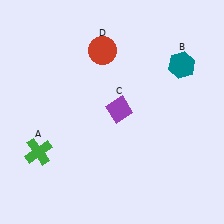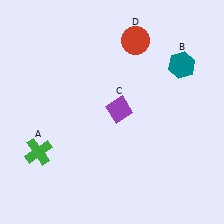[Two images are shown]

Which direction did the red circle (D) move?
The red circle (D) moved right.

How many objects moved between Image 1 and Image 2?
1 object moved between the two images.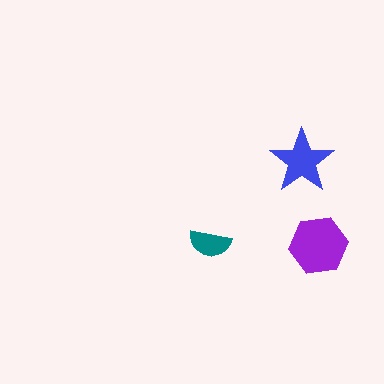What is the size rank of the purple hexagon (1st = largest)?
1st.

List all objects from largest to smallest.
The purple hexagon, the blue star, the teal semicircle.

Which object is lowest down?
The purple hexagon is bottommost.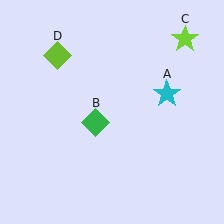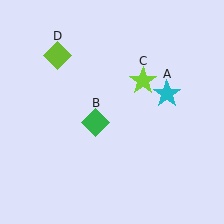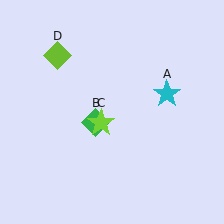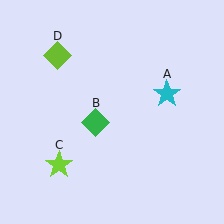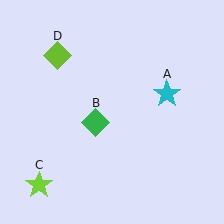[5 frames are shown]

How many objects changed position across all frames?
1 object changed position: lime star (object C).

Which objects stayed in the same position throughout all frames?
Cyan star (object A) and green diamond (object B) and lime diamond (object D) remained stationary.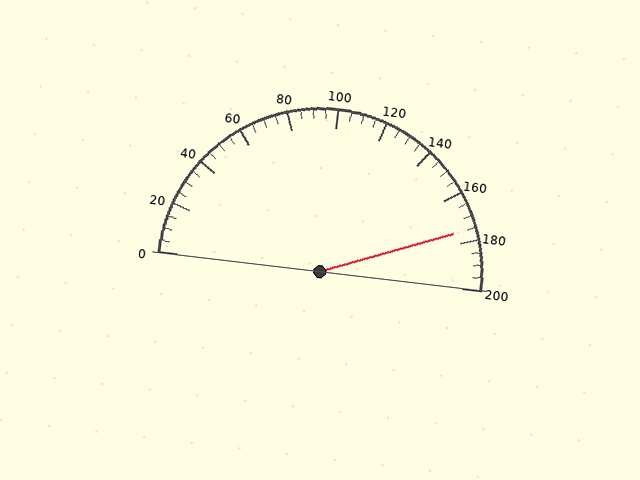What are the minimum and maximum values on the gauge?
The gauge ranges from 0 to 200.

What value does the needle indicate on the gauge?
The needle indicates approximately 175.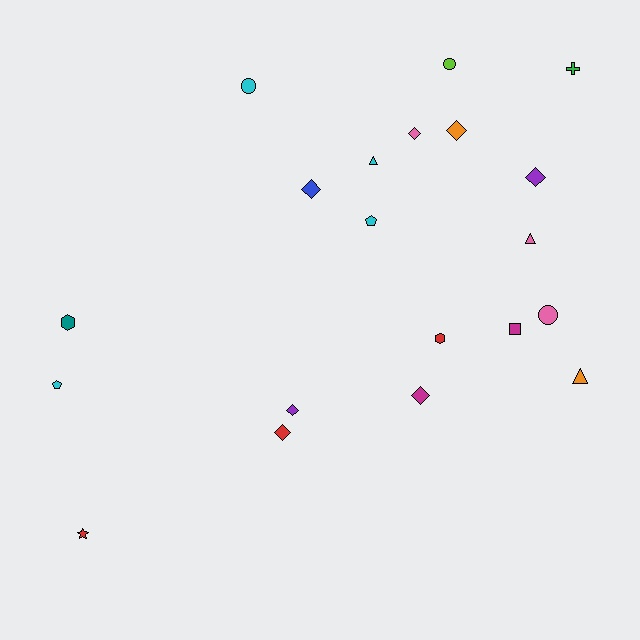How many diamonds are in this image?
There are 7 diamonds.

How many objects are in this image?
There are 20 objects.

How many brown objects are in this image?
There are no brown objects.